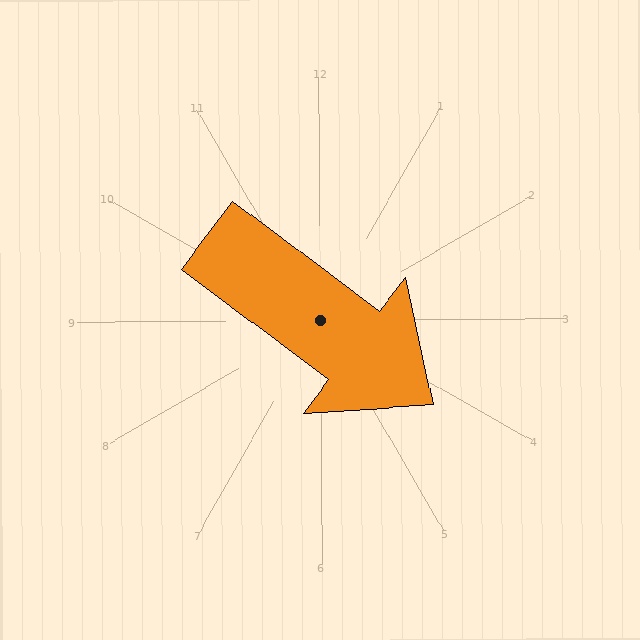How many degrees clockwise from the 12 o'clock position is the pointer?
Approximately 127 degrees.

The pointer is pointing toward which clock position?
Roughly 4 o'clock.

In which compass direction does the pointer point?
Southeast.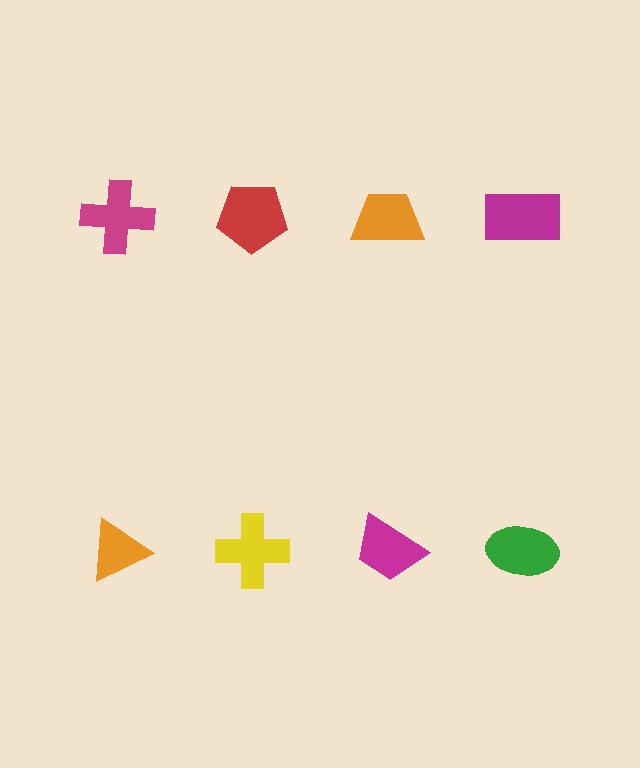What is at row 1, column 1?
A magenta cross.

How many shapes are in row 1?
4 shapes.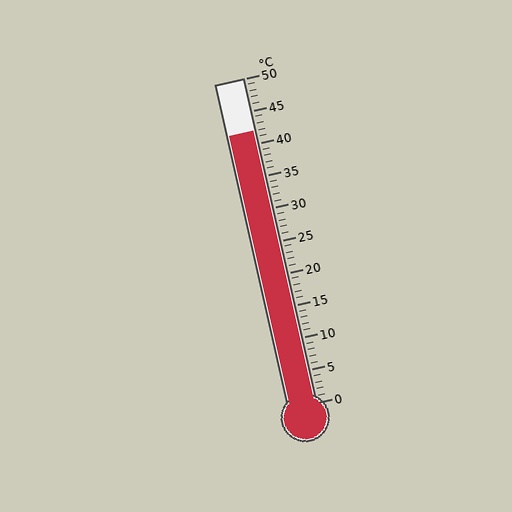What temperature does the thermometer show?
The thermometer shows approximately 42°C.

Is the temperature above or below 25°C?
The temperature is above 25°C.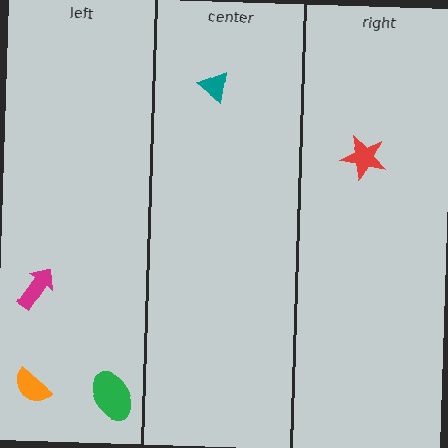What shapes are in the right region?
The red star.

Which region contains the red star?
The right region.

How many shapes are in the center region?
1.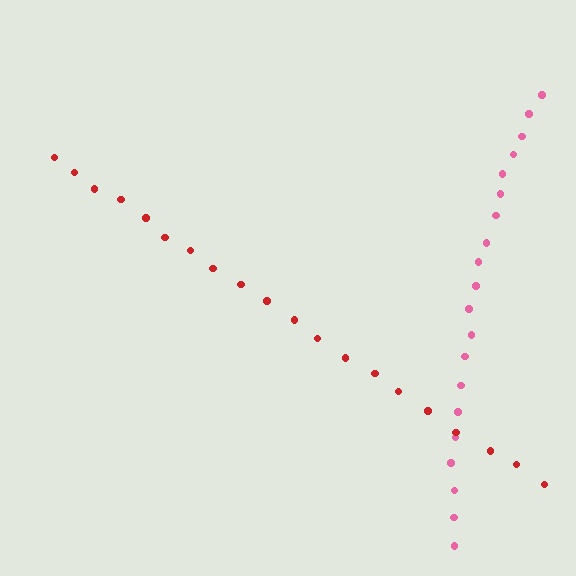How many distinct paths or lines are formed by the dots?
There are 2 distinct paths.